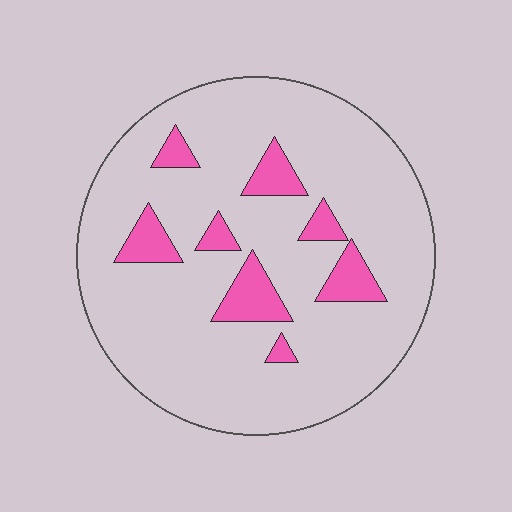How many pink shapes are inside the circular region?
8.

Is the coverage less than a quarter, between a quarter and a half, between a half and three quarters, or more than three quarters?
Less than a quarter.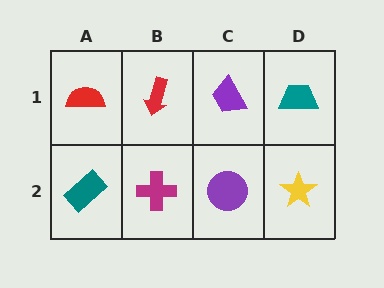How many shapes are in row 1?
4 shapes.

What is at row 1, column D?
A teal trapezoid.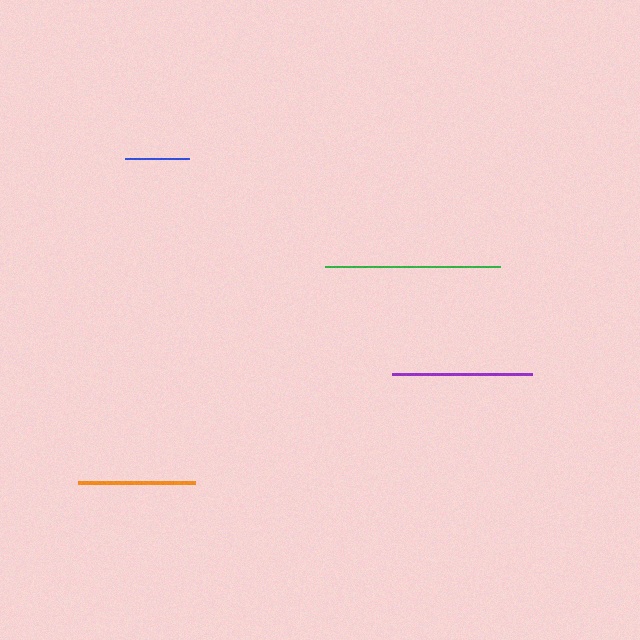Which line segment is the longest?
The green line is the longest at approximately 175 pixels.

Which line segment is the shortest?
The blue line is the shortest at approximately 63 pixels.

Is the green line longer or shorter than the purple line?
The green line is longer than the purple line.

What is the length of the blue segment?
The blue segment is approximately 63 pixels long.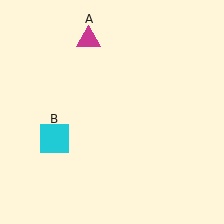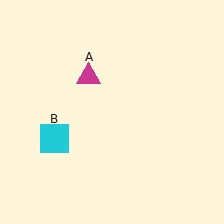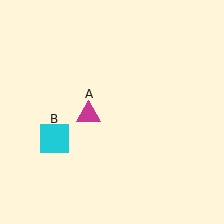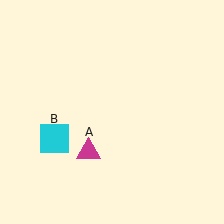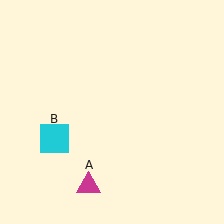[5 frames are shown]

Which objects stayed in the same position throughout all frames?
Cyan square (object B) remained stationary.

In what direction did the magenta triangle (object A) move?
The magenta triangle (object A) moved down.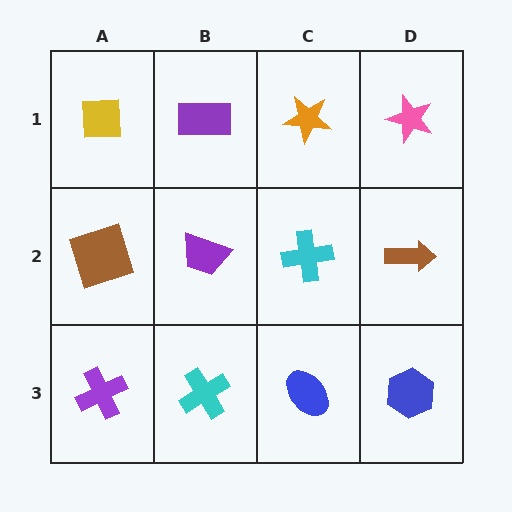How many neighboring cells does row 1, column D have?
2.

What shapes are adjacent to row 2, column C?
An orange star (row 1, column C), a blue ellipse (row 3, column C), a purple trapezoid (row 2, column B), a brown arrow (row 2, column D).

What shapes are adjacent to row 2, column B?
A purple rectangle (row 1, column B), a cyan cross (row 3, column B), a brown square (row 2, column A), a cyan cross (row 2, column C).